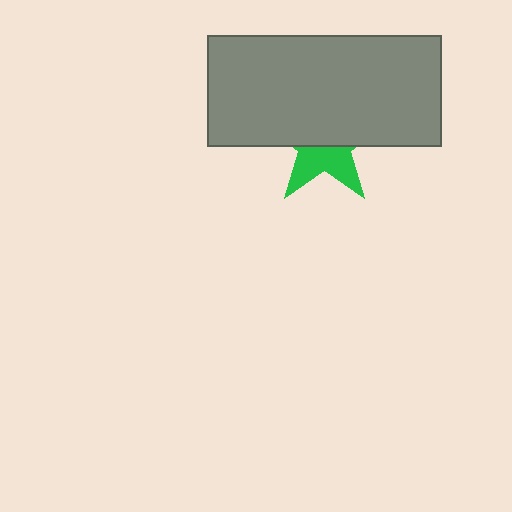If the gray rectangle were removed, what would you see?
You would see the complete green star.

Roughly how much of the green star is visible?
A small part of it is visible (roughly 41%).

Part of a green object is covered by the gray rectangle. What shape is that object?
It is a star.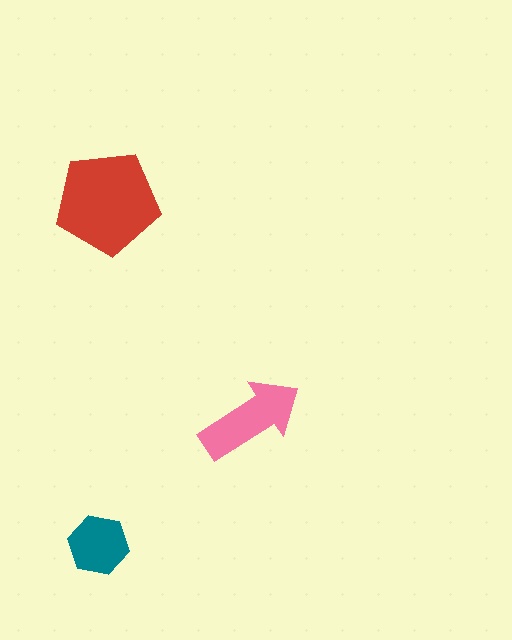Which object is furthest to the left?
The teal hexagon is leftmost.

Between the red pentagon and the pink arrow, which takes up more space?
The red pentagon.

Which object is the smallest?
The teal hexagon.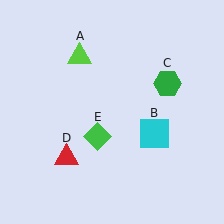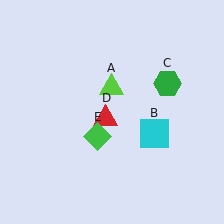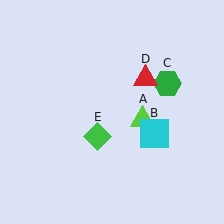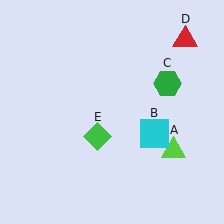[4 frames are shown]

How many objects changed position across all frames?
2 objects changed position: lime triangle (object A), red triangle (object D).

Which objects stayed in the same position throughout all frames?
Cyan square (object B) and green hexagon (object C) and green diamond (object E) remained stationary.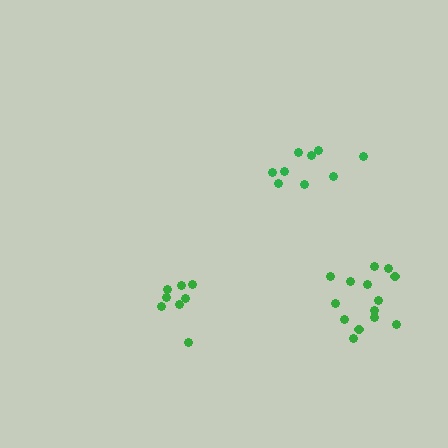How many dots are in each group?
Group 1: 14 dots, Group 2: 8 dots, Group 3: 9 dots (31 total).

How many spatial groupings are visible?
There are 3 spatial groupings.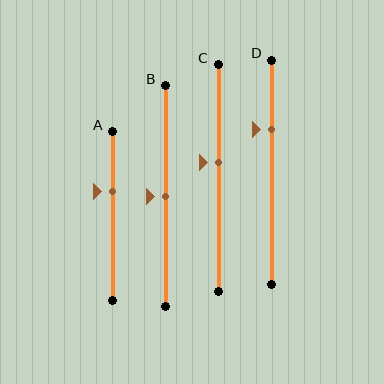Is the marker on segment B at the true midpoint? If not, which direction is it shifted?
Yes, the marker on segment B is at the true midpoint.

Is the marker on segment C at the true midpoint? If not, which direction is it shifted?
No, the marker on segment C is shifted upward by about 7% of the segment length.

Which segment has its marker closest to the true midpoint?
Segment B has its marker closest to the true midpoint.